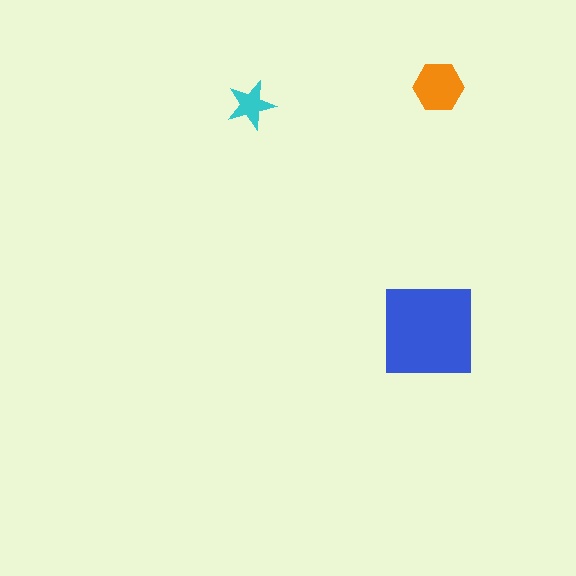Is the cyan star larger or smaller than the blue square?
Smaller.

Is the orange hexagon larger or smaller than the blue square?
Smaller.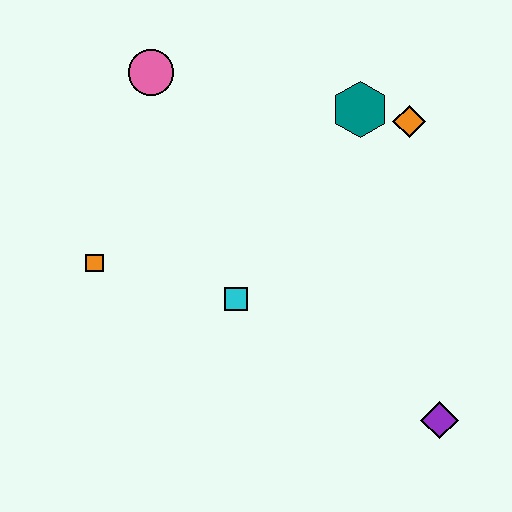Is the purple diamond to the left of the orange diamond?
No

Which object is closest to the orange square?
The cyan square is closest to the orange square.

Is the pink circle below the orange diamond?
No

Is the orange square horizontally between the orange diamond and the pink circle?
No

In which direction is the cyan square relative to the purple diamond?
The cyan square is to the left of the purple diamond.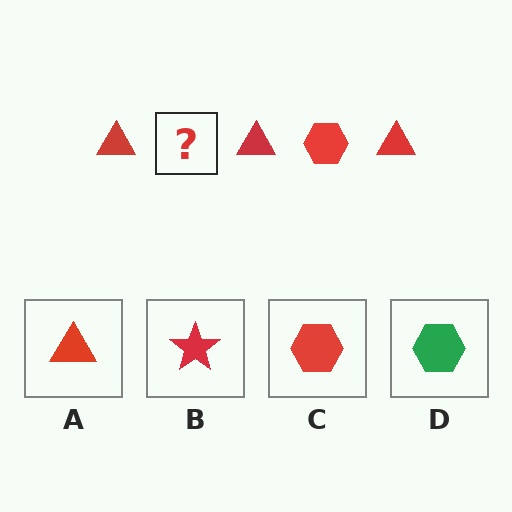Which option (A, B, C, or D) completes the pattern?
C.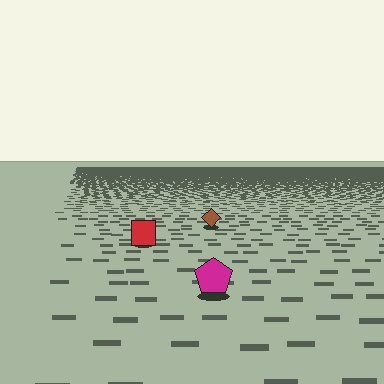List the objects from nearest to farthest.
From nearest to farthest: the magenta pentagon, the red square, the brown diamond.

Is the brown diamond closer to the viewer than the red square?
No. The red square is closer — you can tell from the texture gradient: the ground texture is coarser near it.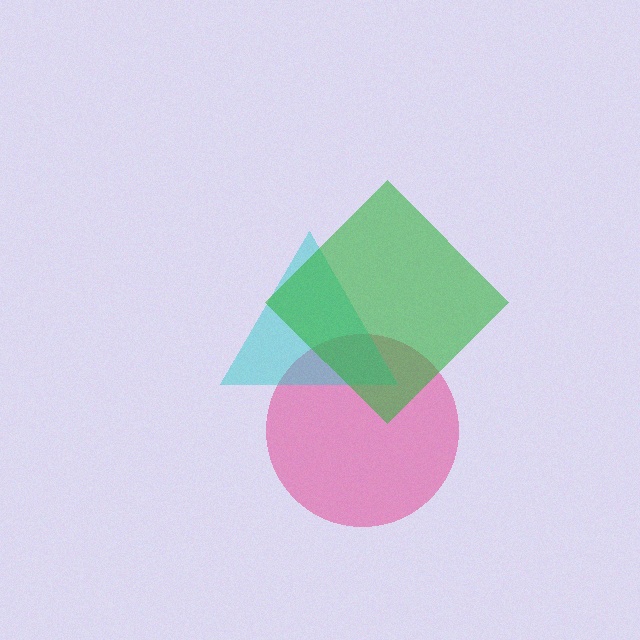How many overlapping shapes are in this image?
There are 3 overlapping shapes in the image.